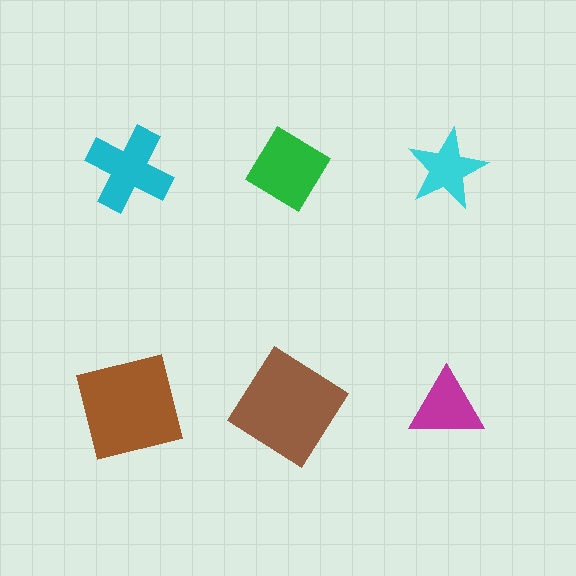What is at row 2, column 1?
A brown square.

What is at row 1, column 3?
A cyan star.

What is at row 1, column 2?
A green diamond.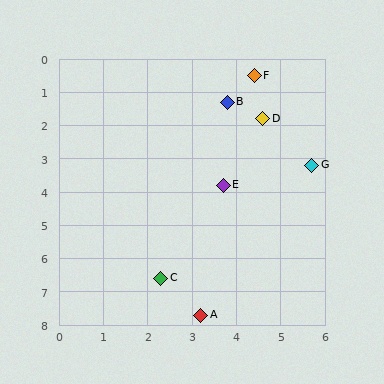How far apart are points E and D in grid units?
Points E and D are about 2.2 grid units apart.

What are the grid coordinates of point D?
Point D is at approximately (4.6, 1.8).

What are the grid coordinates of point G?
Point G is at approximately (5.7, 3.2).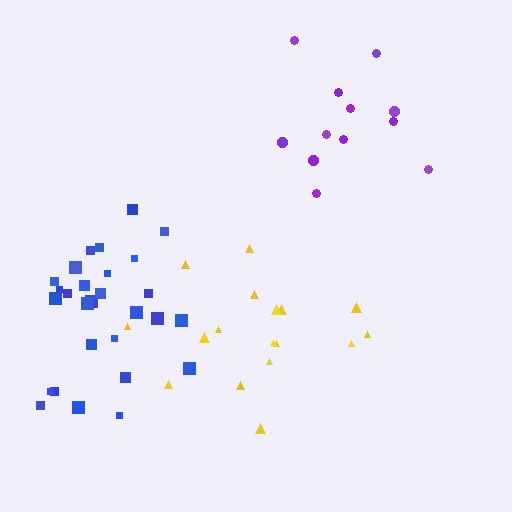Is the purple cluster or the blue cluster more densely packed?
Blue.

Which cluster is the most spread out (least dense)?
Purple.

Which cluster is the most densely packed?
Blue.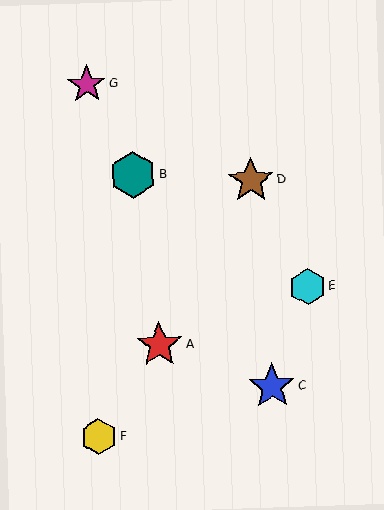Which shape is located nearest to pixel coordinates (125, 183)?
The teal hexagon (labeled B) at (133, 175) is nearest to that location.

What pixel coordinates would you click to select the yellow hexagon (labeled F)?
Click at (99, 437) to select the yellow hexagon F.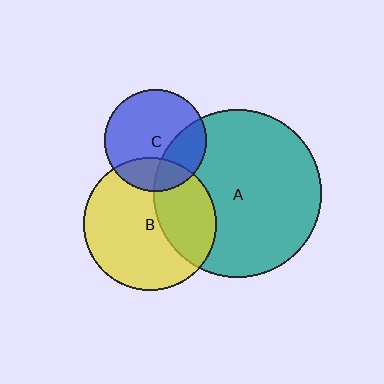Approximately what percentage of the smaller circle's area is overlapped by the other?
Approximately 25%.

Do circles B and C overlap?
Yes.